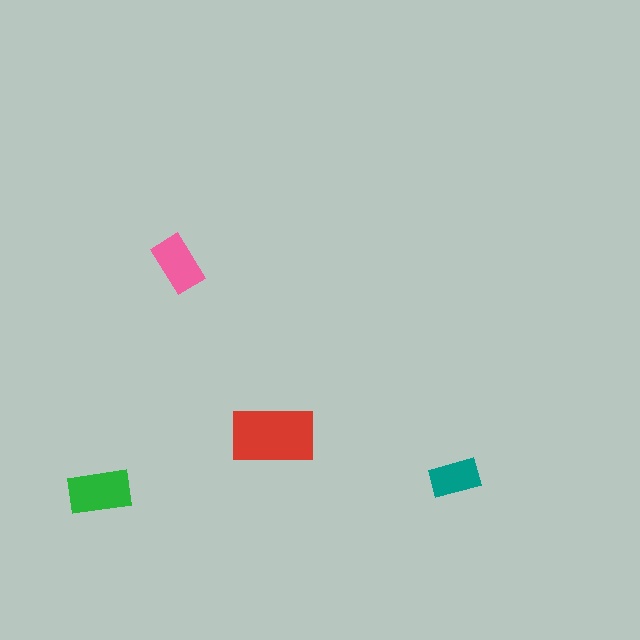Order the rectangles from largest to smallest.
the red one, the green one, the pink one, the teal one.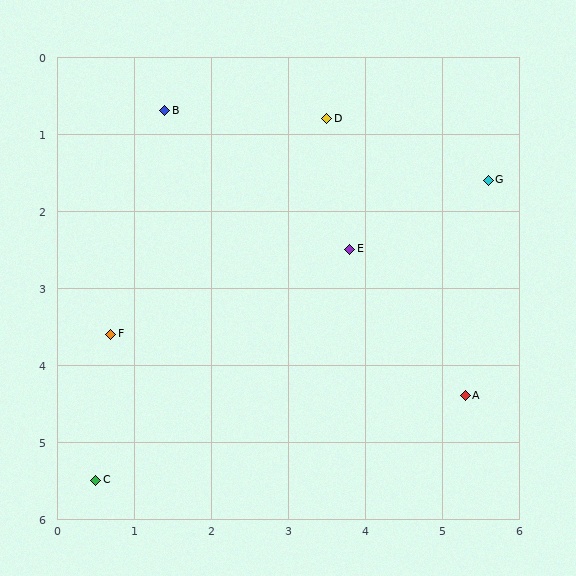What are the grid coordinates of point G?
Point G is at approximately (5.6, 1.6).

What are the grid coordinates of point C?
Point C is at approximately (0.5, 5.5).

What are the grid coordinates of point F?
Point F is at approximately (0.7, 3.6).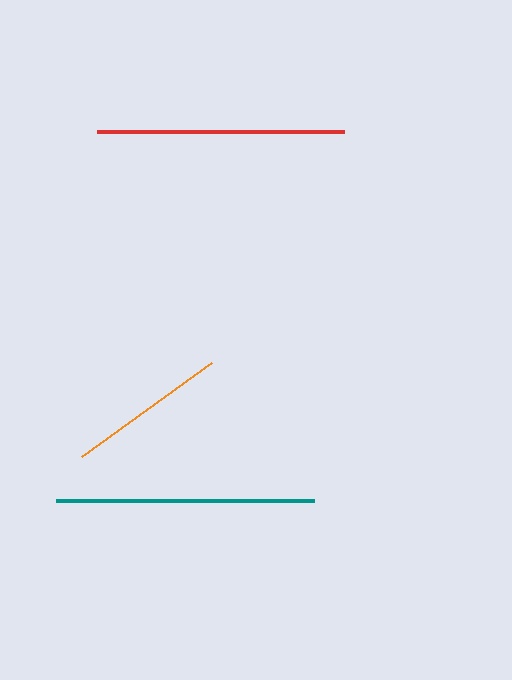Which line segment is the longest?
The teal line is the longest at approximately 258 pixels.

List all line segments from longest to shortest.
From longest to shortest: teal, red, orange.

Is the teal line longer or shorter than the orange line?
The teal line is longer than the orange line.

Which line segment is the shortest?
The orange line is the shortest at approximately 161 pixels.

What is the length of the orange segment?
The orange segment is approximately 161 pixels long.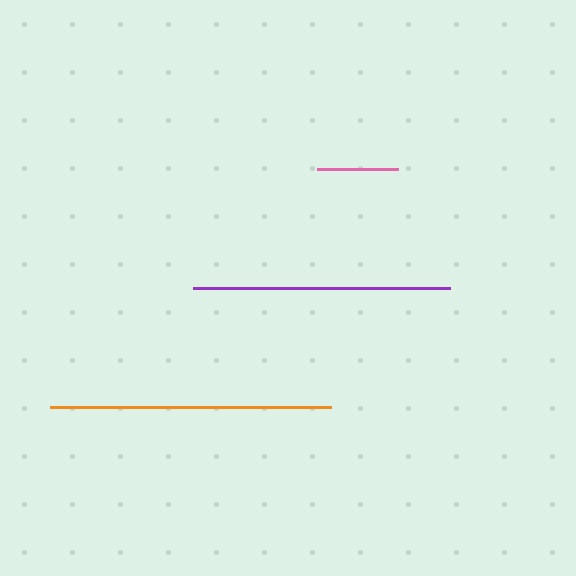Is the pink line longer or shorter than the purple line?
The purple line is longer than the pink line.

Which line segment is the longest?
The orange line is the longest at approximately 281 pixels.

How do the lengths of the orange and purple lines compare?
The orange and purple lines are approximately the same length.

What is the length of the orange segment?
The orange segment is approximately 281 pixels long.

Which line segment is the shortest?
The pink line is the shortest at approximately 82 pixels.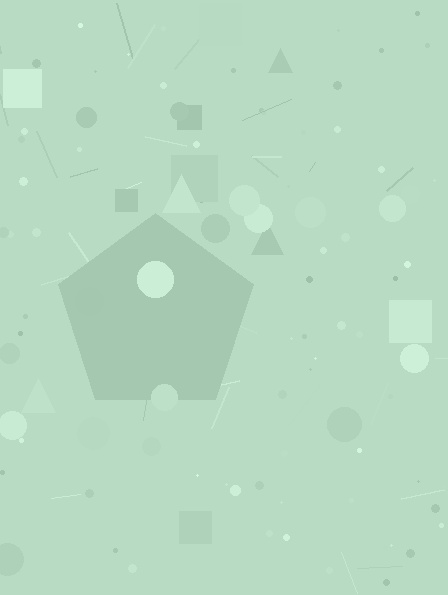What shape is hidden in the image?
A pentagon is hidden in the image.